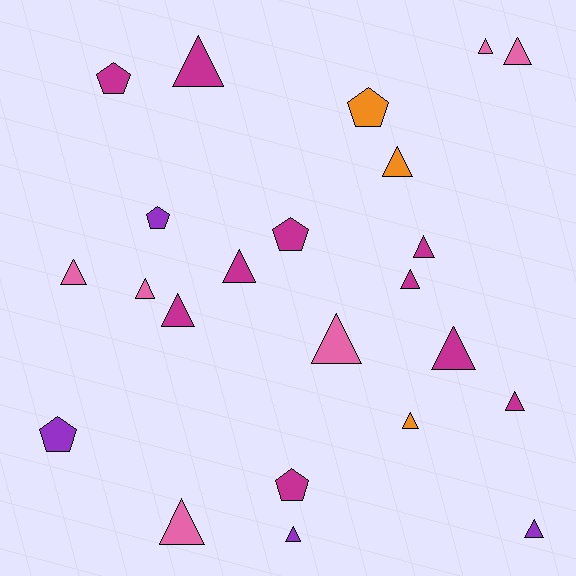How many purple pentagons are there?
There are 2 purple pentagons.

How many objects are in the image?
There are 23 objects.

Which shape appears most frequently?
Triangle, with 17 objects.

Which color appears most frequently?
Magenta, with 10 objects.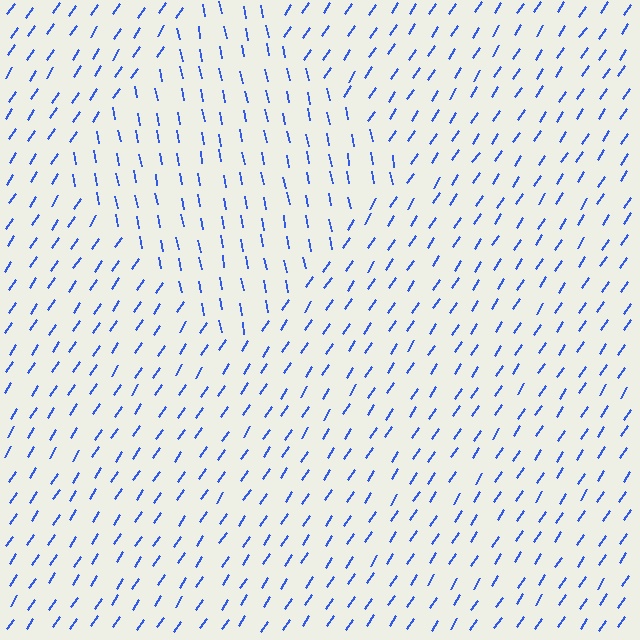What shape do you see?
I see a diamond.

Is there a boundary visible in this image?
Yes, there is a texture boundary formed by a change in line orientation.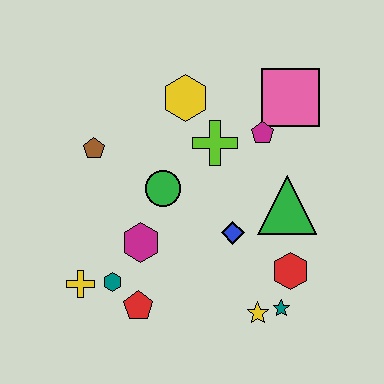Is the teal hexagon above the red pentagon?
Yes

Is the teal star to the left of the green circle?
No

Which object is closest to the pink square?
The magenta pentagon is closest to the pink square.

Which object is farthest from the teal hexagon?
The pink square is farthest from the teal hexagon.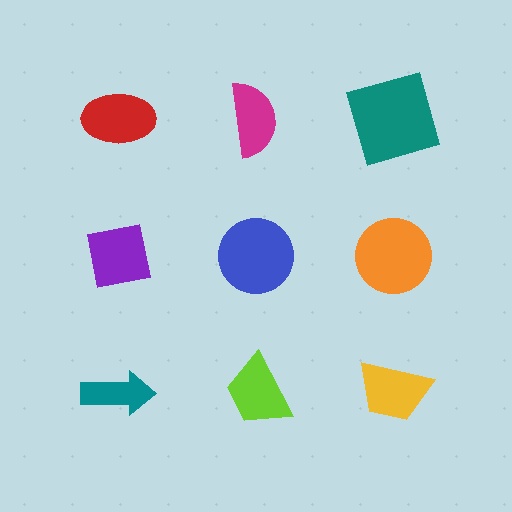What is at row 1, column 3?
A teal square.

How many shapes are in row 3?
3 shapes.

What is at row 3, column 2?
A lime trapezoid.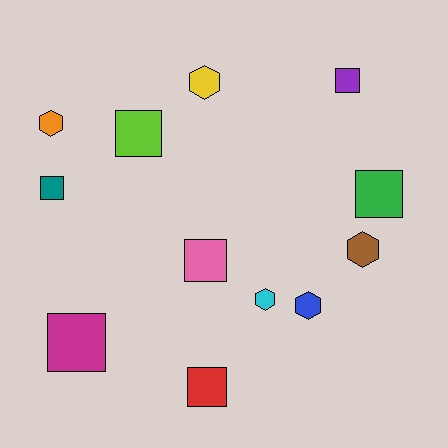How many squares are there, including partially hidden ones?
There are 7 squares.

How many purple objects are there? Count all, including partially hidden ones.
There is 1 purple object.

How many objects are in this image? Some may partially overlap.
There are 12 objects.